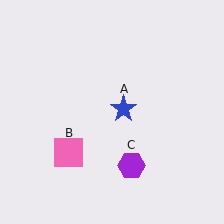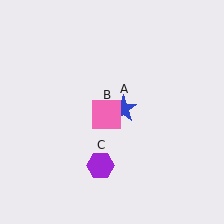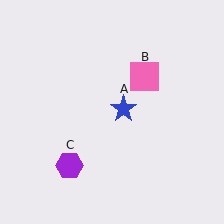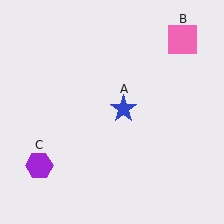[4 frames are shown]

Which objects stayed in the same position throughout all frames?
Blue star (object A) remained stationary.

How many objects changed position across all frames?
2 objects changed position: pink square (object B), purple hexagon (object C).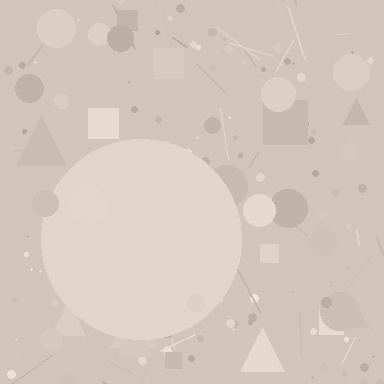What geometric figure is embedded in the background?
A circle is embedded in the background.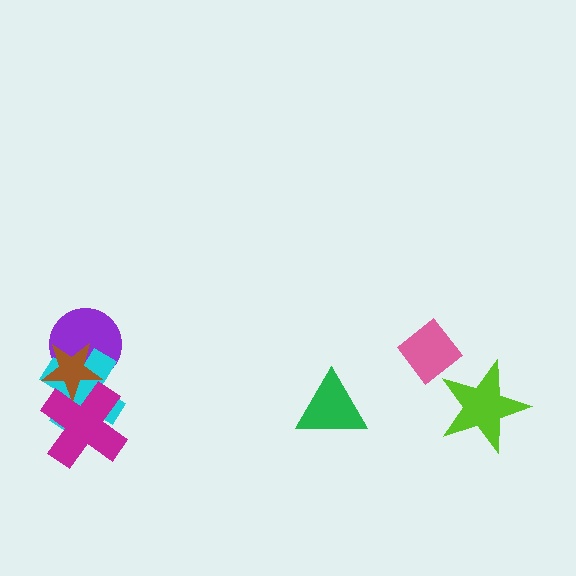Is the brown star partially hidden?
No, no other shape covers it.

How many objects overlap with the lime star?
0 objects overlap with the lime star.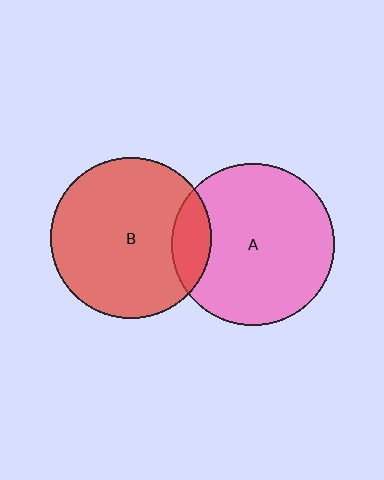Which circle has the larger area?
Circle A (pink).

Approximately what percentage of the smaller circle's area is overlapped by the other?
Approximately 15%.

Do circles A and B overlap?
Yes.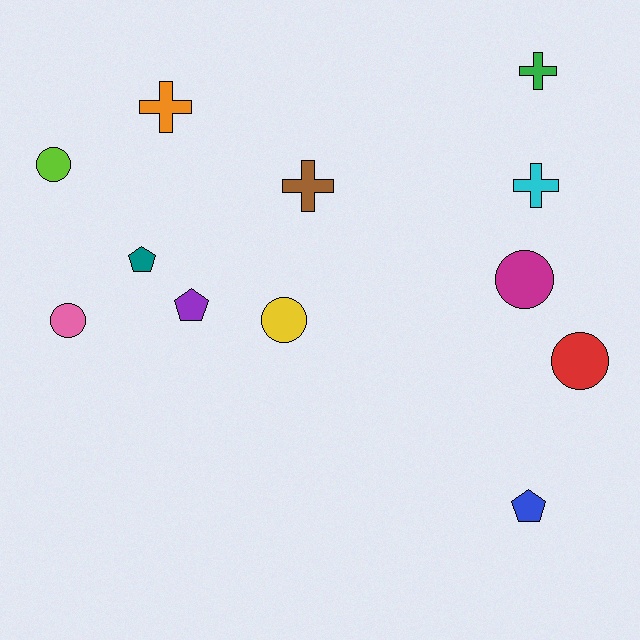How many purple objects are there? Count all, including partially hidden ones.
There is 1 purple object.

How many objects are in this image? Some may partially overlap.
There are 12 objects.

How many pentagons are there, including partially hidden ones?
There are 3 pentagons.